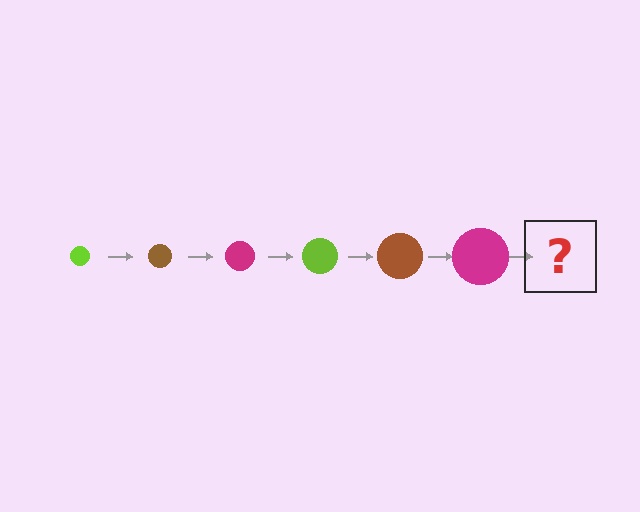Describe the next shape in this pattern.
It should be a lime circle, larger than the previous one.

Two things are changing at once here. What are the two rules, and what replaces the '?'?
The two rules are that the circle grows larger each step and the color cycles through lime, brown, and magenta. The '?' should be a lime circle, larger than the previous one.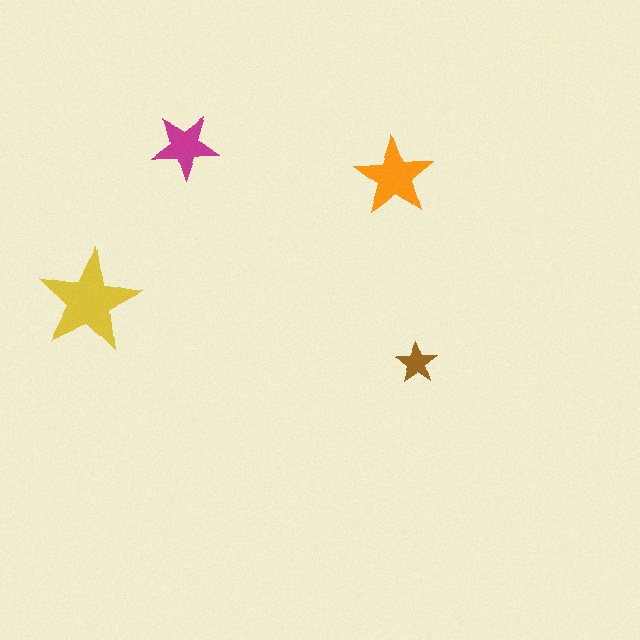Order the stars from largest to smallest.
the yellow one, the orange one, the magenta one, the brown one.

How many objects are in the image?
There are 4 objects in the image.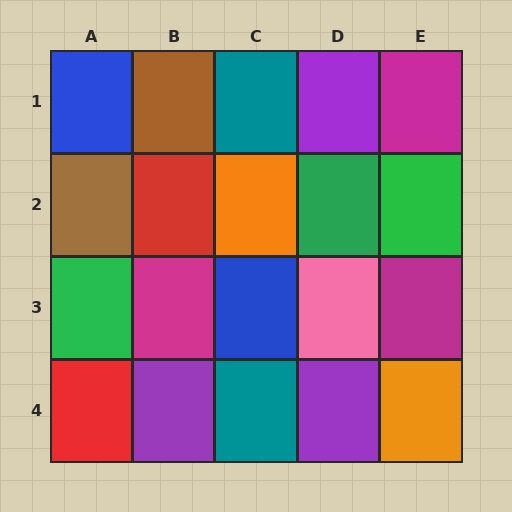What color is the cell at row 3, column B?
Magenta.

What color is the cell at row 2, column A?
Brown.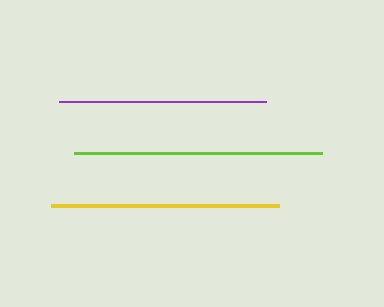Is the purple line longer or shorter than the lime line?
The lime line is longer than the purple line.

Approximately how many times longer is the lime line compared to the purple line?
The lime line is approximately 1.2 times the length of the purple line.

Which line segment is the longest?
The lime line is the longest at approximately 248 pixels.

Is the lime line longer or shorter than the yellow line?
The lime line is longer than the yellow line.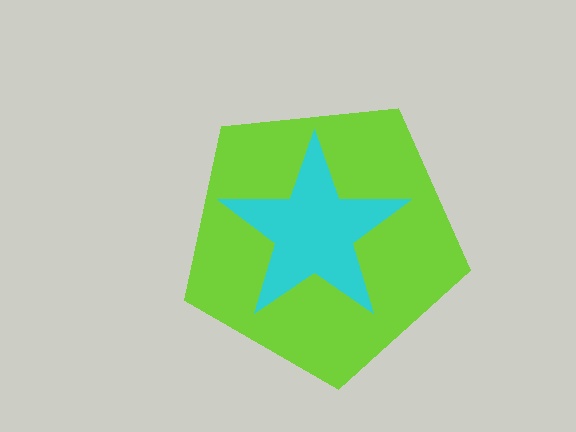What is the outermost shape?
The lime pentagon.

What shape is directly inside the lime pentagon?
The cyan star.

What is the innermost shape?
The cyan star.